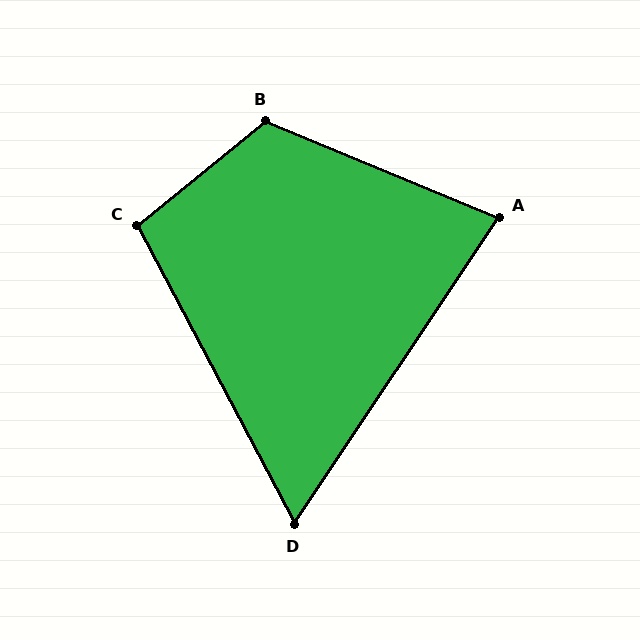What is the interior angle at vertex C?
Approximately 101 degrees (obtuse).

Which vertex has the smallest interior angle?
D, at approximately 61 degrees.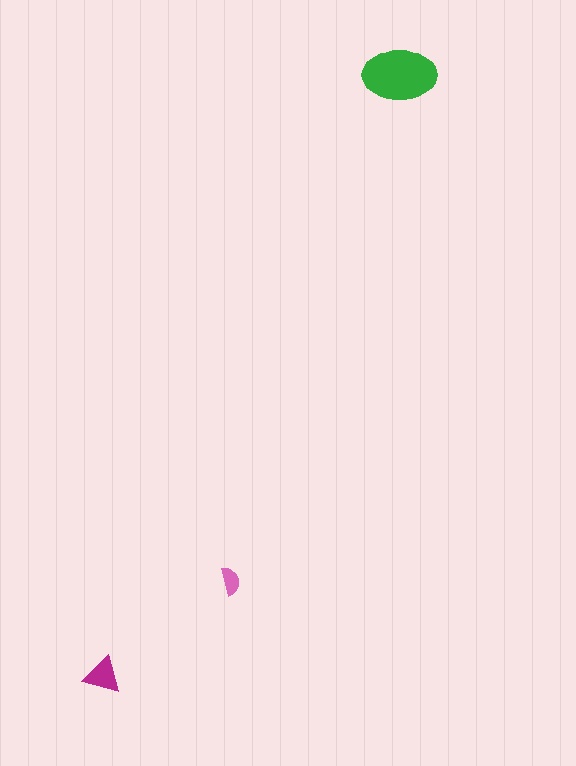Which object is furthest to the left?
The magenta triangle is leftmost.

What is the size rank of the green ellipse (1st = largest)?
1st.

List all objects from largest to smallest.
The green ellipse, the magenta triangle, the pink semicircle.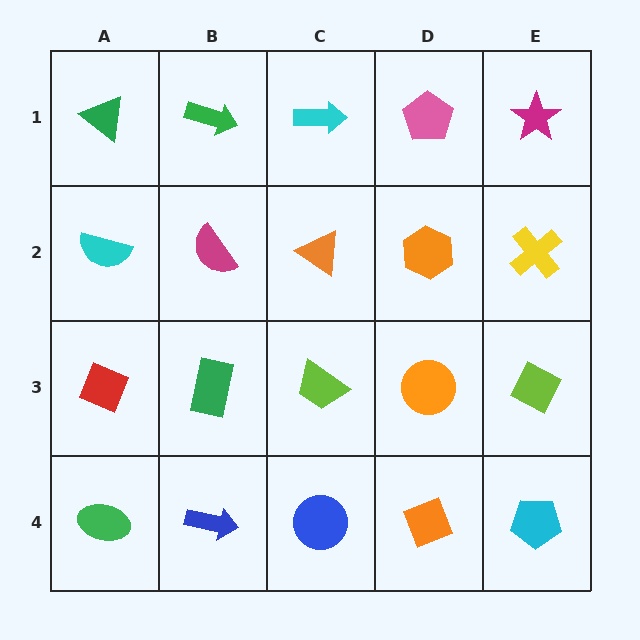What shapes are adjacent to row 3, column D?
An orange hexagon (row 2, column D), an orange diamond (row 4, column D), a lime trapezoid (row 3, column C), a lime diamond (row 3, column E).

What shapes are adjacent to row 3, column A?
A cyan semicircle (row 2, column A), a green ellipse (row 4, column A), a green rectangle (row 3, column B).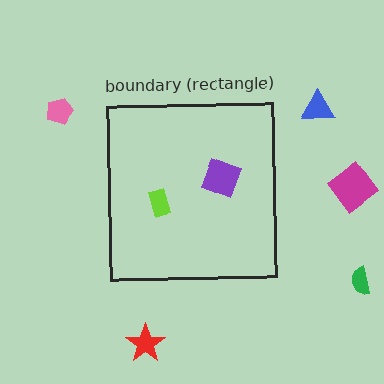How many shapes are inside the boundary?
2 inside, 5 outside.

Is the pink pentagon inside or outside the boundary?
Outside.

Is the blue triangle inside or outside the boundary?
Outside.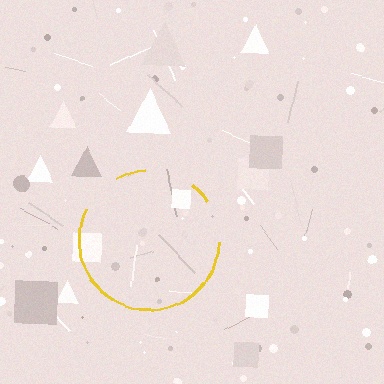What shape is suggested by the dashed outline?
The dashed outline suggests a circle.